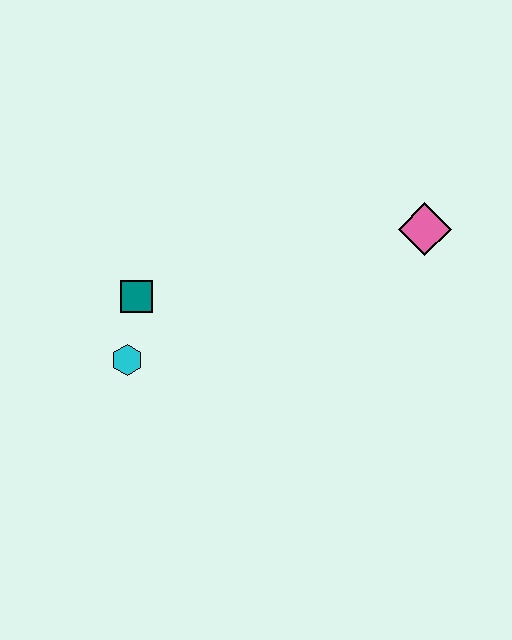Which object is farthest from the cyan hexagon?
The pink diamond is farthest from the cyan hexagon.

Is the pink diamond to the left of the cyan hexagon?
No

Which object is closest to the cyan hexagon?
The teal square is closest to the cyan hexagon.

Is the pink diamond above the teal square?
Yes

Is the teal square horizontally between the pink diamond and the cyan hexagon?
Yes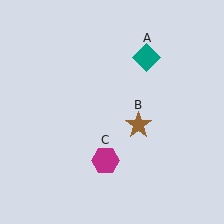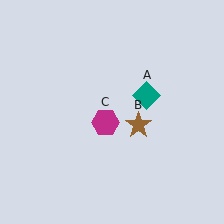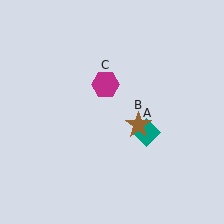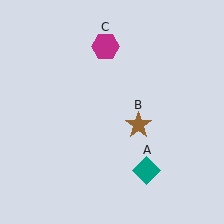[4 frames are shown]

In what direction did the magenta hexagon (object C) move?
The magenta hexagon (object C) moved up.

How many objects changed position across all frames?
2 objects changed position: teal diamond (object A), magenta hexagon (object C).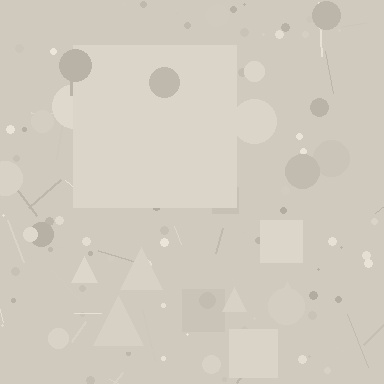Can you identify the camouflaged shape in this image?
The camouflaged shape is a square.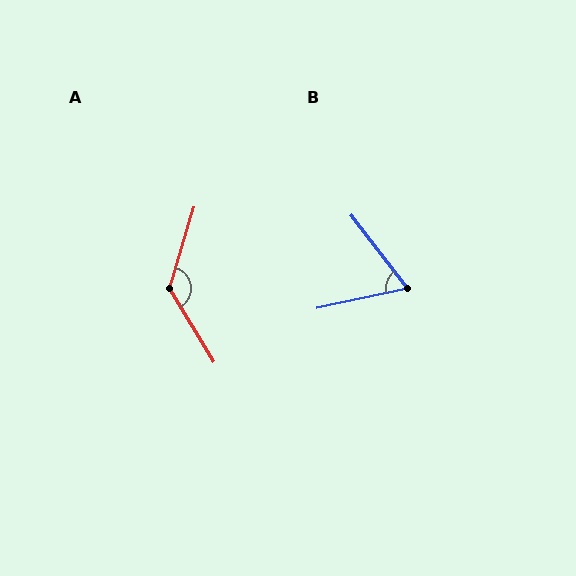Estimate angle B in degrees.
Approximately 65 degrees.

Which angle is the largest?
A, at approximately 132 degrees.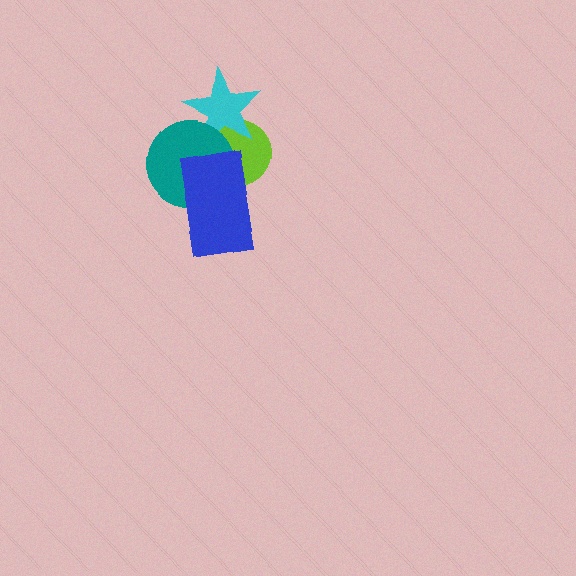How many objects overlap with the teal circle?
3 objects overlap with the teal circle.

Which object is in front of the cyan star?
The teal circle is in front of the cyan star.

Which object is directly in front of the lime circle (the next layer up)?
The cyan star is directly in front of the lime circle.